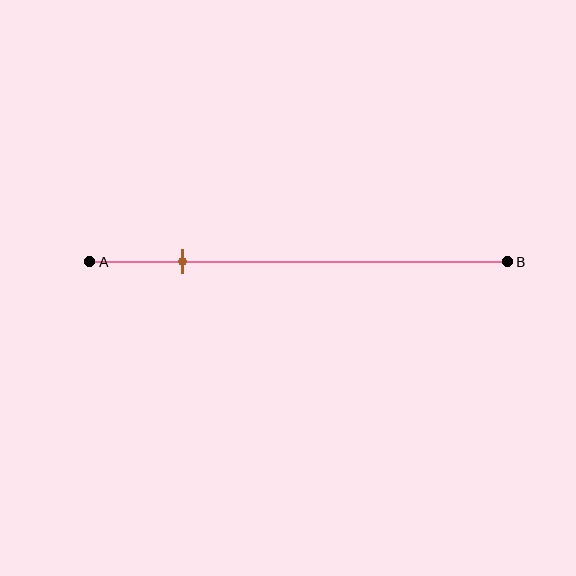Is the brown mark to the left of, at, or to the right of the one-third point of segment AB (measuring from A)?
The brown mark is to the left of the one-third point of segment AB.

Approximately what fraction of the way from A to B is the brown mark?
The brown mark is approximately 20% of the way from A to B.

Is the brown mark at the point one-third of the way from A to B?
No, the mark is at about 20% from A, not at the 33% one-third point.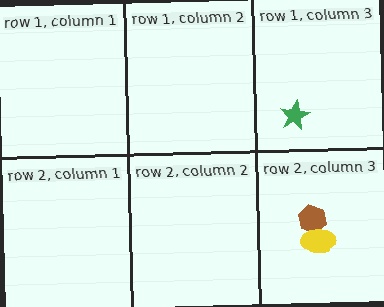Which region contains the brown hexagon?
The row 2, column 3 region.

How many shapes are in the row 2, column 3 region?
2.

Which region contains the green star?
The row 1, column 3 region.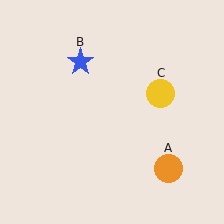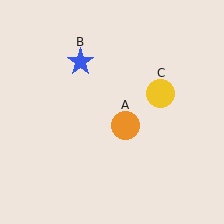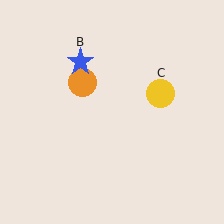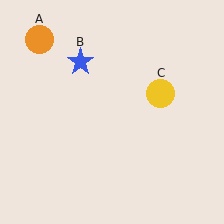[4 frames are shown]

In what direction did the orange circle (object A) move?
The orange circle (object A) moved up and to the left.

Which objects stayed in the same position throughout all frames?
Blue star (object B) and yellow circle (object C) remained stationary.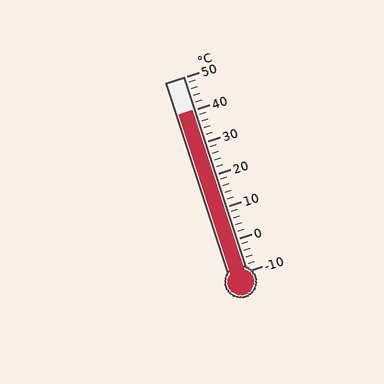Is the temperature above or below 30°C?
The temperature is above 30°C.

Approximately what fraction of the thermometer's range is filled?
The thermometer is filled to approximately 85% of its range.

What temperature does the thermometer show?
The thermometer shows approximately 40°C.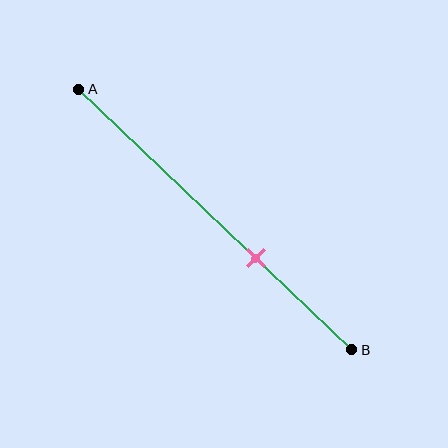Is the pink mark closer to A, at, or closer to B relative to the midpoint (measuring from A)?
The pink mark is closer to point B than the midpoint of segment AB.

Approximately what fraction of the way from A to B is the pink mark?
The pink mark is approximately 65% of the way from A to B.